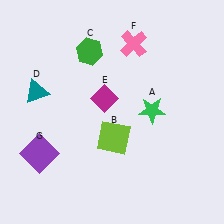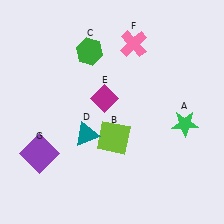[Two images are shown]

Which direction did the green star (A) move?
The green star (A) moved right.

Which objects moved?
The objects that moved are: the green star (A), the teal triangle (D).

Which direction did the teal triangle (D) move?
The teal triangle (D) moved right.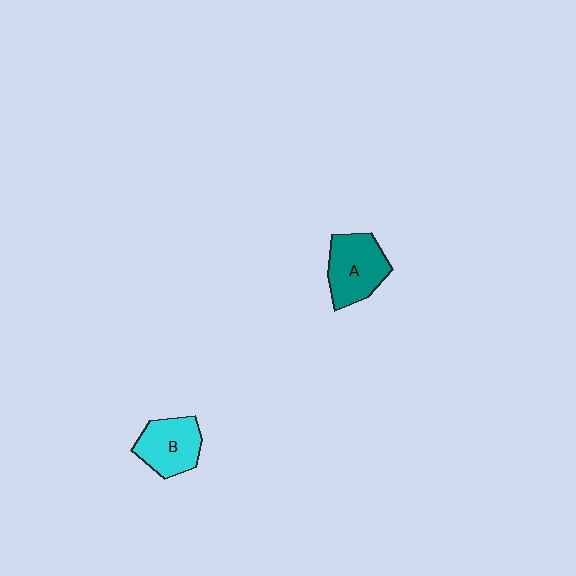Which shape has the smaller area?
Shape B (cyan).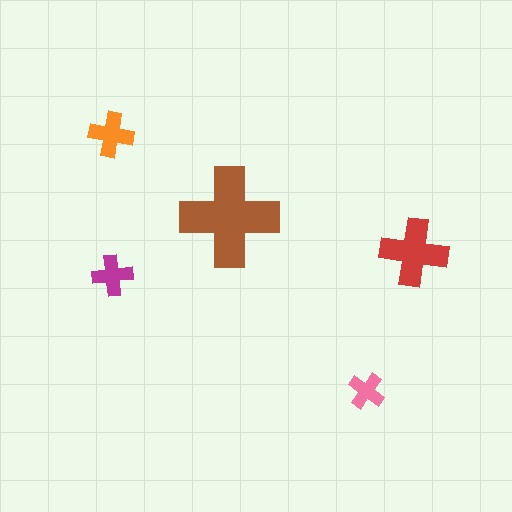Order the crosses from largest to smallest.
the brown one, the red one, the orange one, the magenta one, the pink one.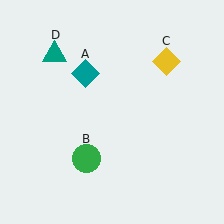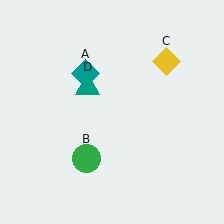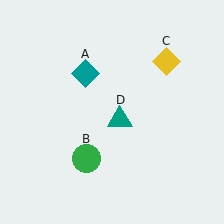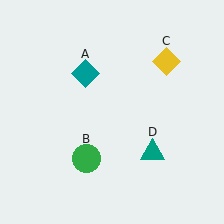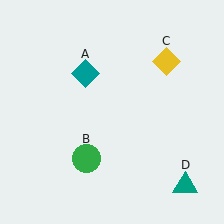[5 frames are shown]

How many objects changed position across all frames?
1 object changed position: teal triangle (object D).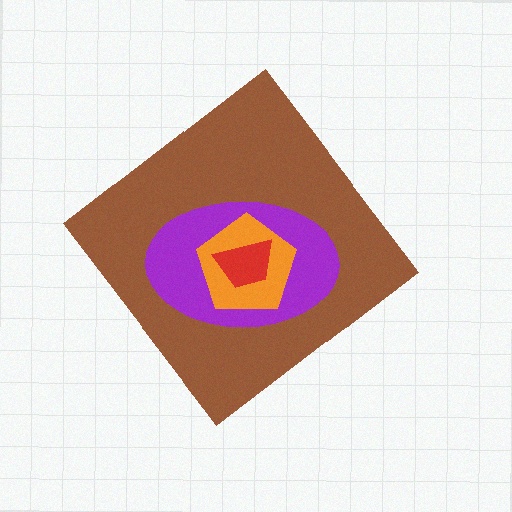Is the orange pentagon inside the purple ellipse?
Yes.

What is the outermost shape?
The brown diamond.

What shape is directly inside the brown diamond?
The purple ellipse.